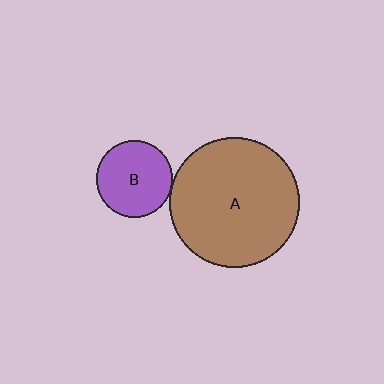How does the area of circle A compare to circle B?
Approximately 2.8 times.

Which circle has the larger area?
Circle A (brown).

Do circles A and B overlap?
Yes.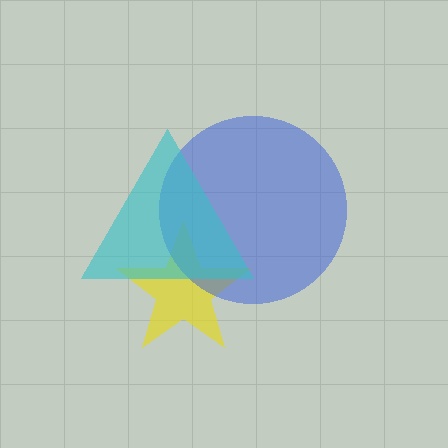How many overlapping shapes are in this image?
There are 3 overlapping shapes in the image.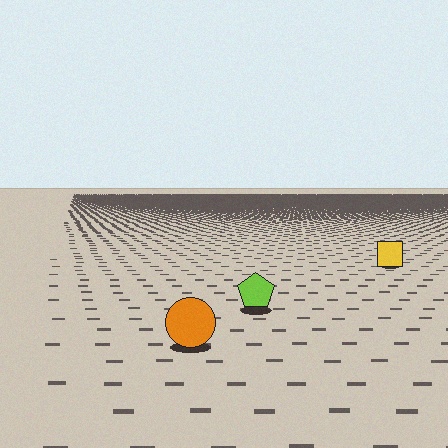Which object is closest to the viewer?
The orange circle is closest. The texture marks near it are larger and more spread out.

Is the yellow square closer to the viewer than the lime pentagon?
No. The lime pentagon is closer — you can tell from the texture gradient: the ground texture is coarser near it.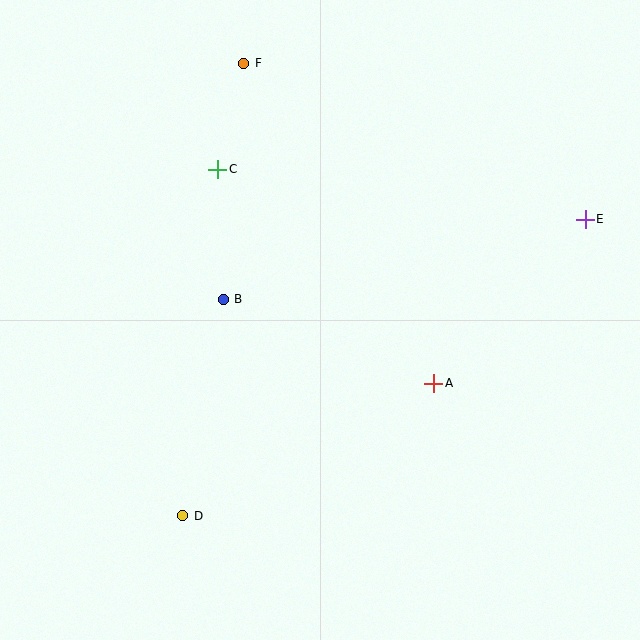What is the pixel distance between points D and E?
The distance between D and E is 500 pixels.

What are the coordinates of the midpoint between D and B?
The midpoint between D and B is at (203, 408).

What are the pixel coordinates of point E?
Point E is at (585, 219).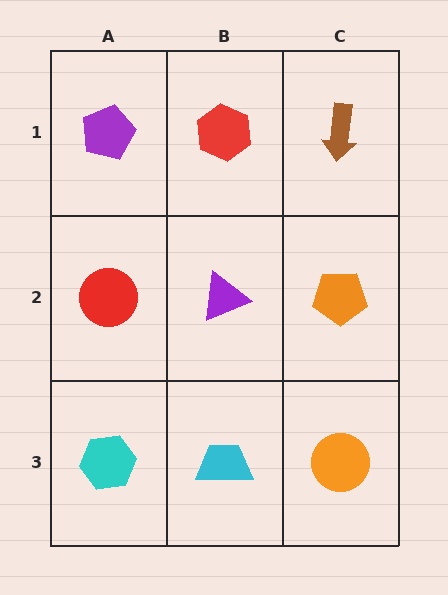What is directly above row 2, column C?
A brown arrow.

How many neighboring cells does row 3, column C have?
2.